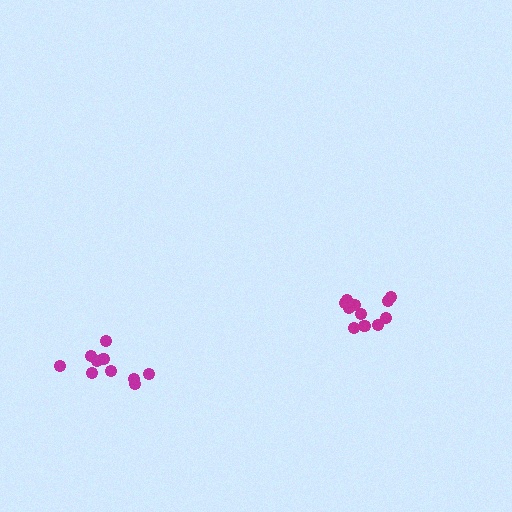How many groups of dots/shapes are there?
There are 2 groups.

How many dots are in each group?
Group 1: 11 dots, Group 2: 11 dots (22 total).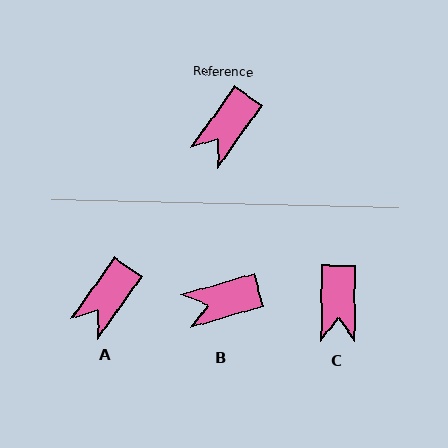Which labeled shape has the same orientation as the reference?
A.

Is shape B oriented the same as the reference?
No, it is off by about 39 degrees.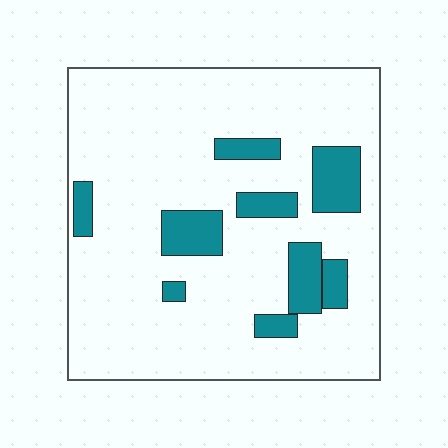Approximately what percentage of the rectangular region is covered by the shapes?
Approximately 15%.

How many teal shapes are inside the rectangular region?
9.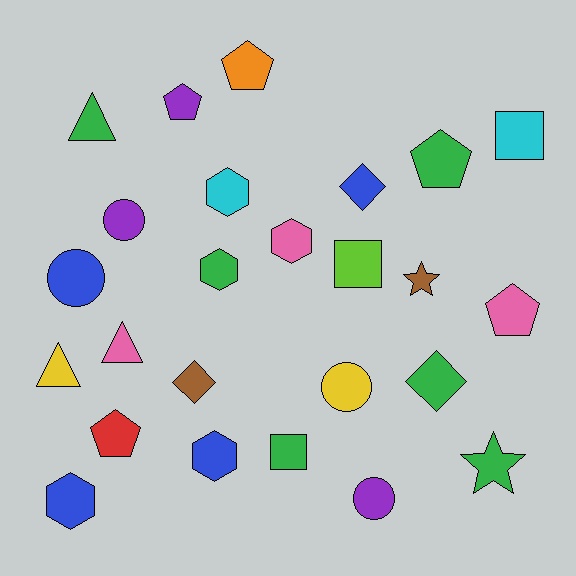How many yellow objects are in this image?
There are 2 yellow objects.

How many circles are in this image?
There are 4 circles.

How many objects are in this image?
There are 25 objects.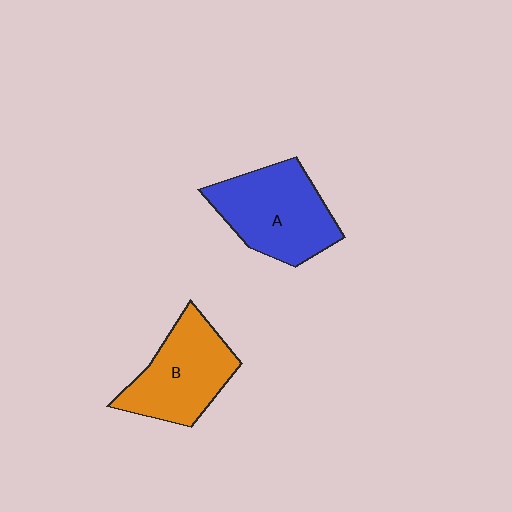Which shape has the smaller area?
Shape B (orange).